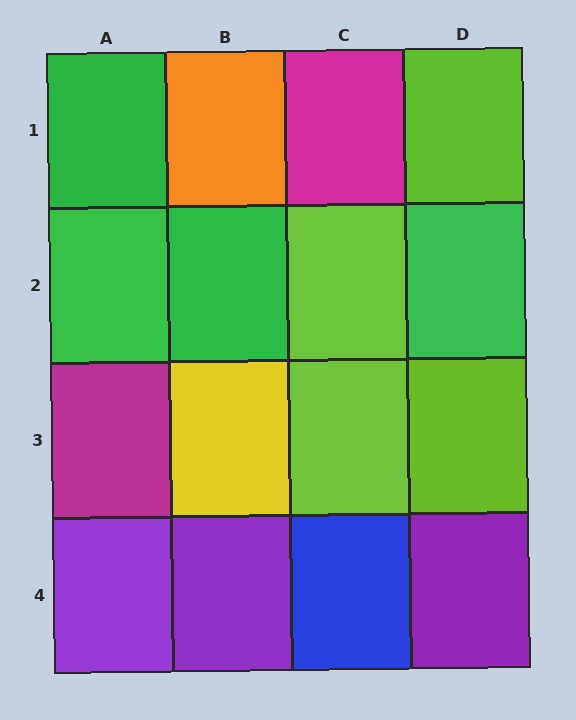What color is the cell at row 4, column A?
Purple.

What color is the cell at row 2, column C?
Lime.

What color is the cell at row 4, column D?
Purple.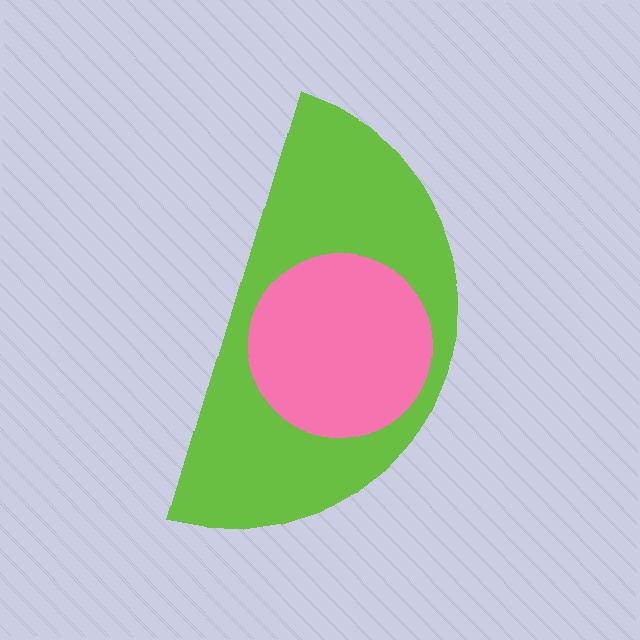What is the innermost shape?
The pink circle.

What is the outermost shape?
The lime semicircle.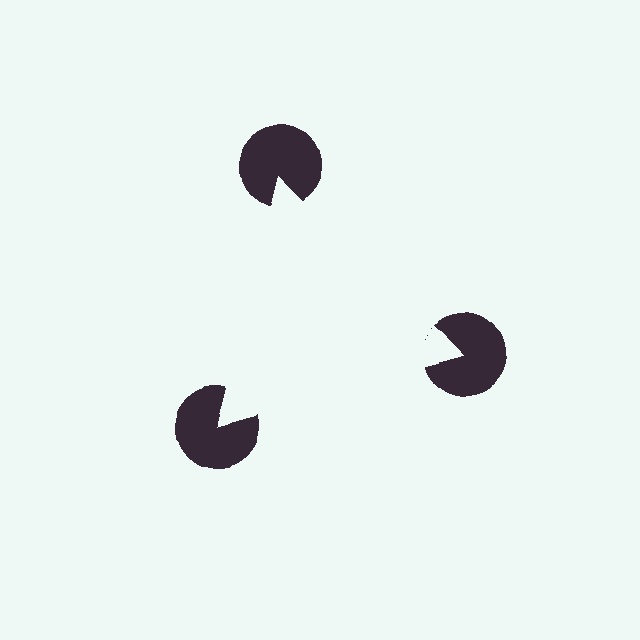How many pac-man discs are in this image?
There are 3 — one at each vertex of the illusory triangle.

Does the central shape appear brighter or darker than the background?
It typically appears slightly brighter than the background, even though no actual brightness change is drawn.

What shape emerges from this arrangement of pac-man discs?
An illusory triangle — its edges are inferred from the aligned wedge cuts in the pac-man discs, not physically drawn.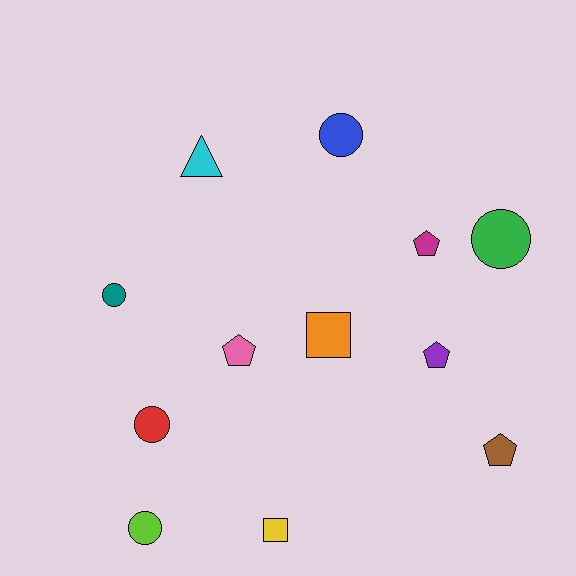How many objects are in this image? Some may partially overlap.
There are 12 objects.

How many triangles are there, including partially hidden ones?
There is 1 triangle.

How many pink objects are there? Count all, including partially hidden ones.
There is 1 pink object.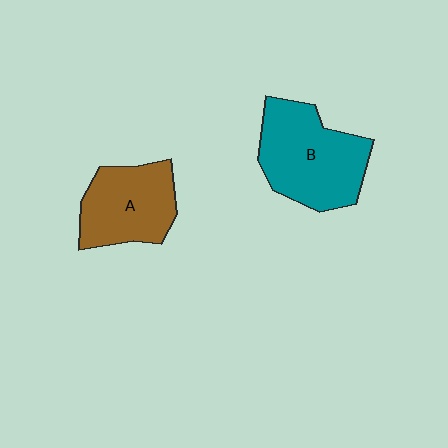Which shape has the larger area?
Shape B (teal).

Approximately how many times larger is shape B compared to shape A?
Approximately 1.3 times.